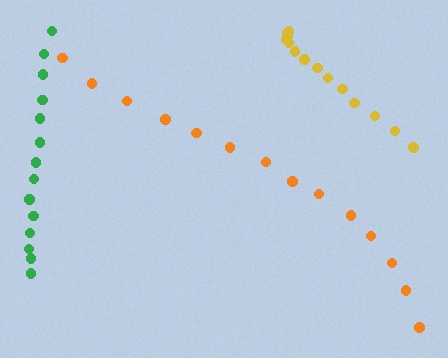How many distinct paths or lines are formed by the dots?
There are 3 distinct paths.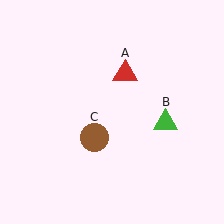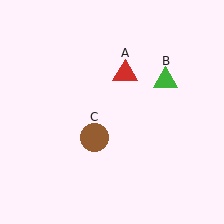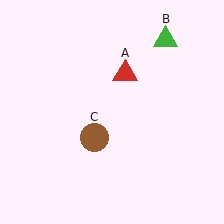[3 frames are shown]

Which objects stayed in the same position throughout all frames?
Red triangle (object A) and brown circle (object C) remained stationary.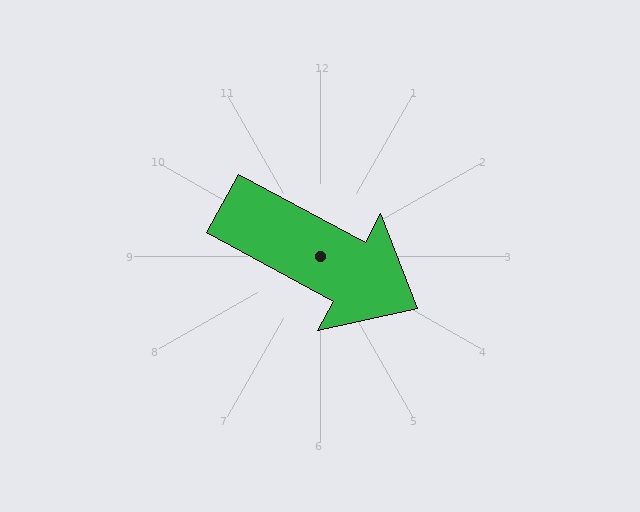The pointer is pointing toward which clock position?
Roughly 4 o'clock.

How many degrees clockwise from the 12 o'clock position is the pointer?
Approximately 118 degrees.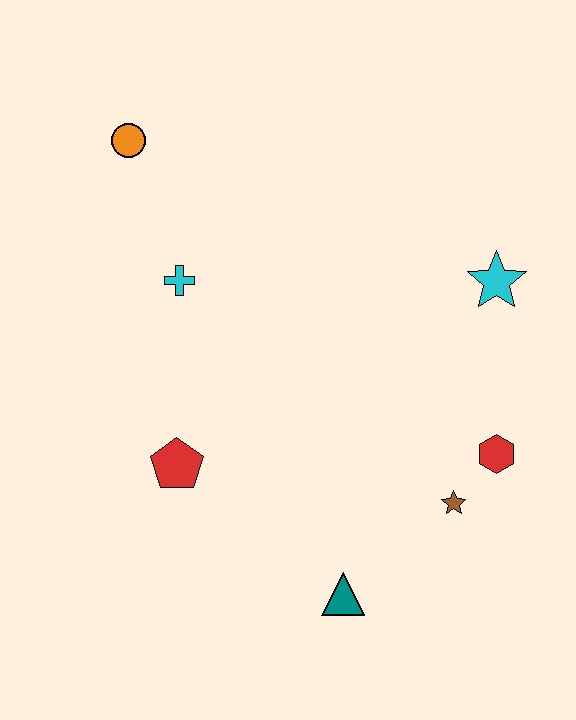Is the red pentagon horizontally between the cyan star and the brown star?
No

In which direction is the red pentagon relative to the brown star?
The red pentagon is to the left of the brown star.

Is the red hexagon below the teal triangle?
No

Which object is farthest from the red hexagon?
The orange circle is farthest from the red hexagon.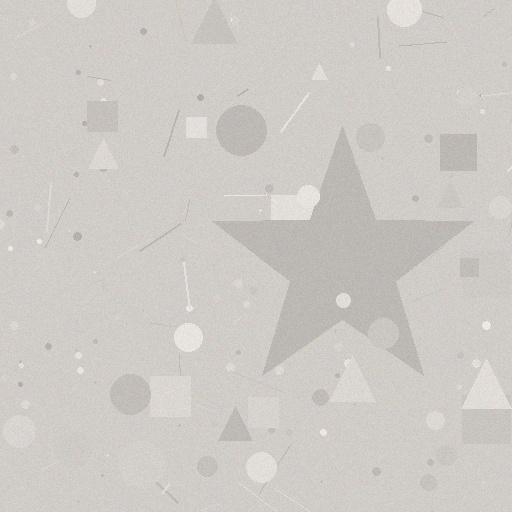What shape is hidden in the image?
A star is hidden in the image.